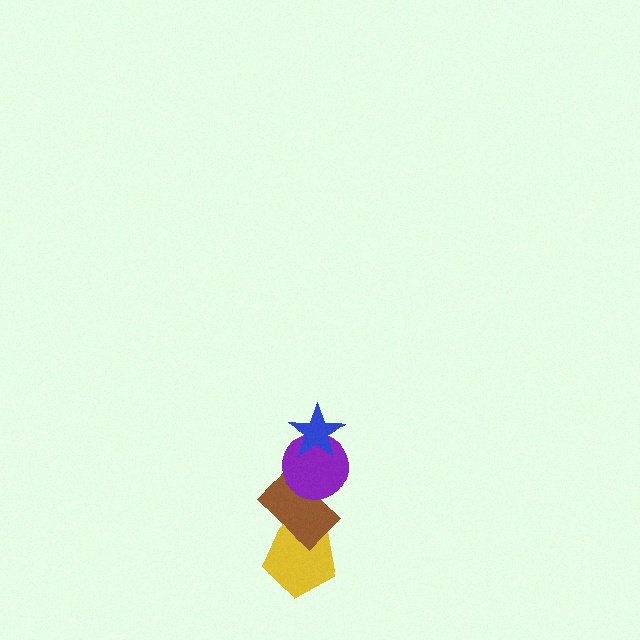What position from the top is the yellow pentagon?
The yellow pentagon is 4th from the top.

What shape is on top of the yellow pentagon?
The brown rectangle is on top of the yellow pentagon.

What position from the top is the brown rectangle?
The brown rectangle is 3rd from the top.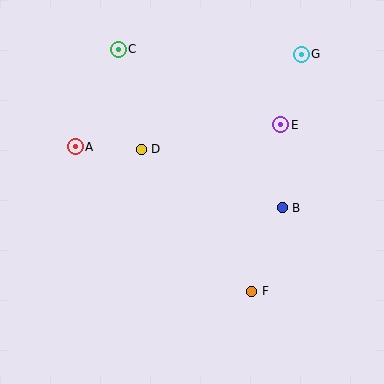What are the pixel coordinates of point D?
Point D is at (141, 149).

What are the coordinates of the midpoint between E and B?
The midpoint between E and B is at (282, 166).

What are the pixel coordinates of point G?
Point G is at (301, 54).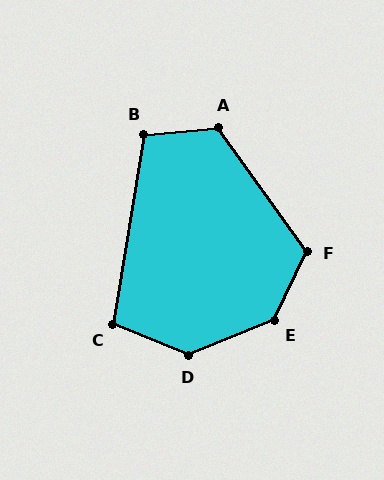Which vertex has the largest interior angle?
E, at approximately 137 degrees.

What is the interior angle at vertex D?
Approximately 136 degrees (obtuse).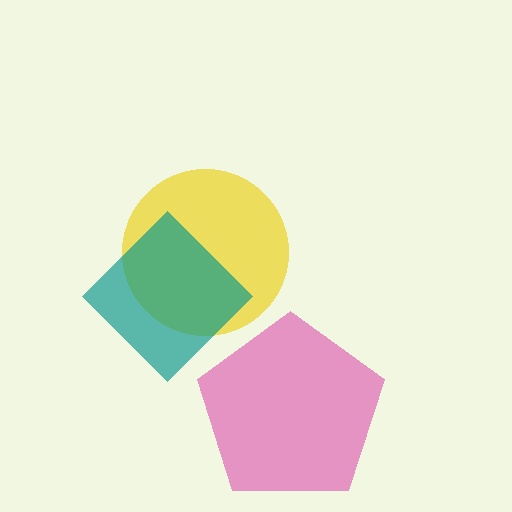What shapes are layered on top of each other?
The layered shapes are: a yellow circle, a magenta pentagon, a teal diamond.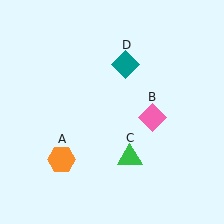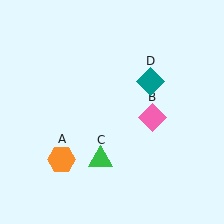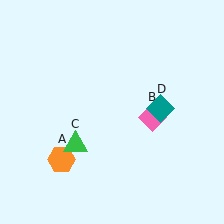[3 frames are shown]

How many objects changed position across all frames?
2 objects changed position: green triangle (object C), teal diamond (object D).